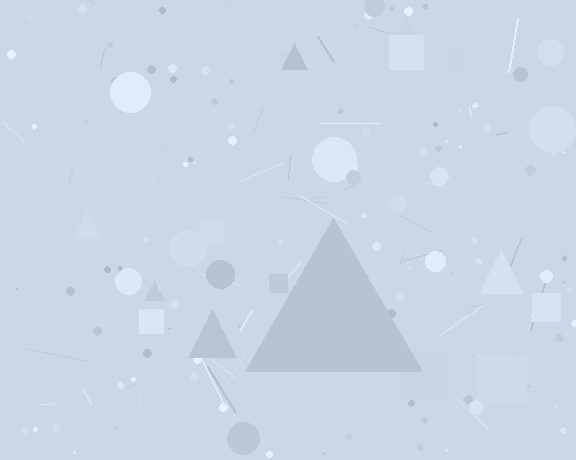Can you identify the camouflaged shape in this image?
The camouflaged shape is a triangle.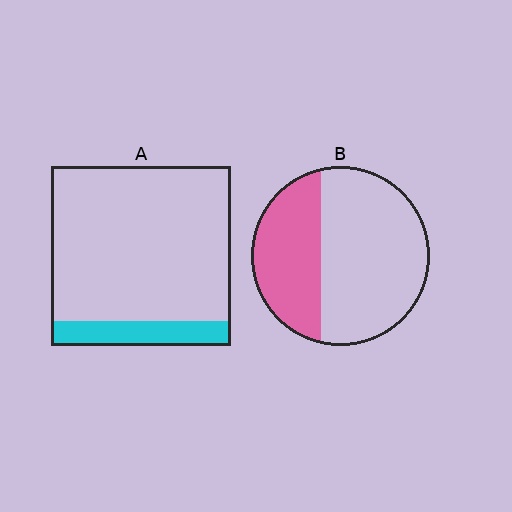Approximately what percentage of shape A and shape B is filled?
A is approximately 15% and B is approximately 35%.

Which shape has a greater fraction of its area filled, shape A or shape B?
Shape B.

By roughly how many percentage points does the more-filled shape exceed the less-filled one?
By roughly 20 percentage points (B over A).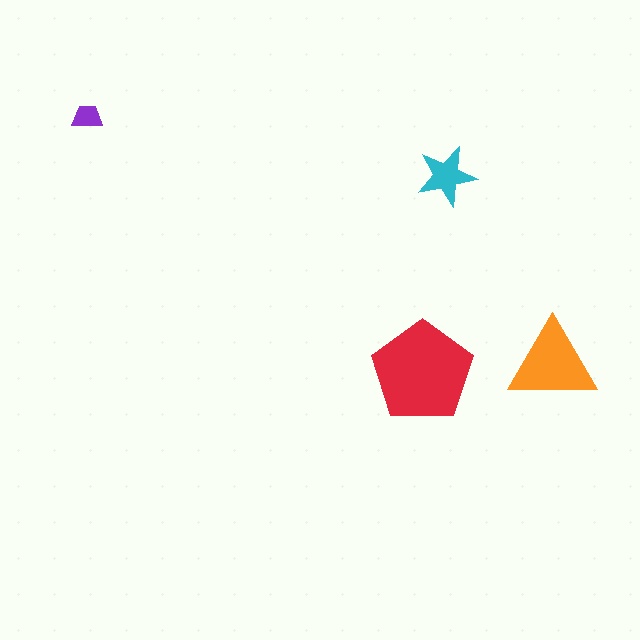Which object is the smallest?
The purple trapezoid.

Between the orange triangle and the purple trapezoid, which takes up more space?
The orange triangle.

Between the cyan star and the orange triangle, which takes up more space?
The orange triangle.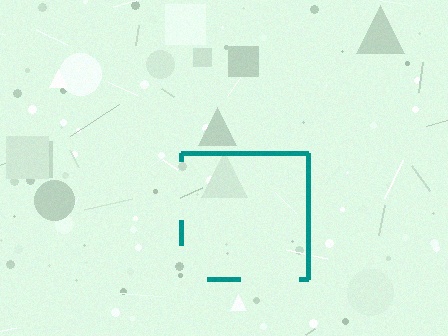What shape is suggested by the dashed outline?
The dashed outline suggests a square.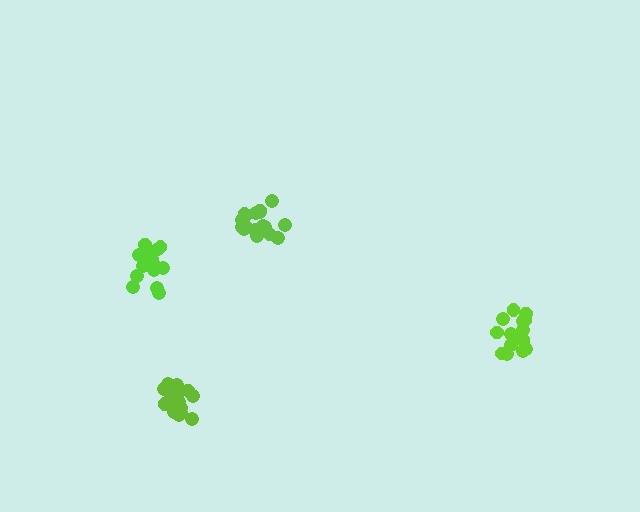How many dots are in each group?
Group 1: 18 dots, Group 2: 19 dots, Group 3: 18 dots, Group 4: 17 dots (72 total).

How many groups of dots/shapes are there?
There are 4 groups.